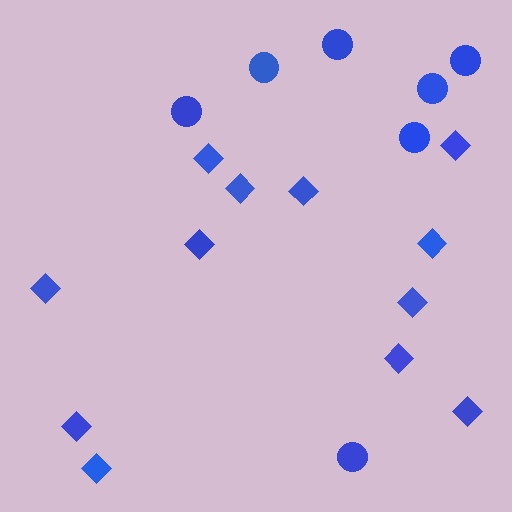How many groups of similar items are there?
There are 2 groups: one group of diamonds (12) and one group of circles (7).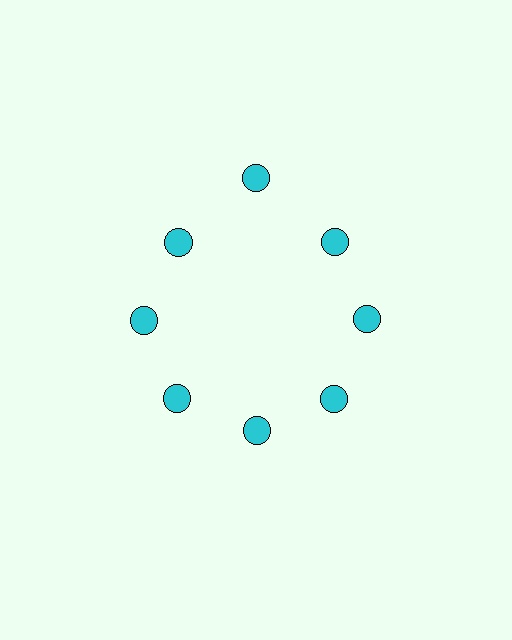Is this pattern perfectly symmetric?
No. The 8 cyan circles are arranged in a ring, but one element near the 12 o'clock position is pushed outward from the center, breaking the 8-fold rotational symmetry.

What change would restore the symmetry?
The symmetry would be restored by moving it inward, back onto the ring so that all 8 circles sit at equal angles and equal distance from the center.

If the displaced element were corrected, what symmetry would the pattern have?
It would have 8-fold rotational symmetry — the pattern would map onto itself every 45 degrees.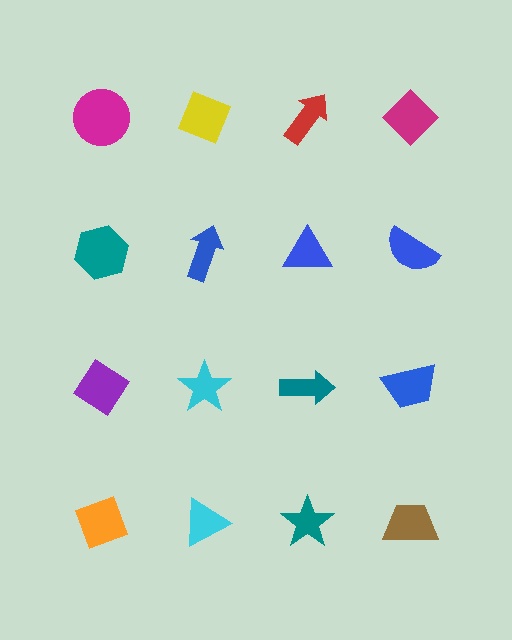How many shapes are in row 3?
4 shapes.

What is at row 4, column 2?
A cyan triangle.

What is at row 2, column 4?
A blue semicircle.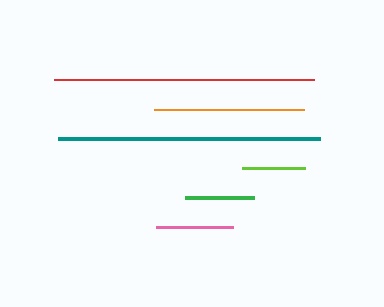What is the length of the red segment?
The red segment is approximately 260 pixels long.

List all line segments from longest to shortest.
From longest to shortest: teal, red, orange, pink, green, lime.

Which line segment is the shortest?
The lime line is the shortest at approximately 63 pixels.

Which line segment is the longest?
The teal line is the longest at approximately 262 pixels.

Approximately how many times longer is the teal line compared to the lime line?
The teal line is approximately 4.2 times the length of the lime line.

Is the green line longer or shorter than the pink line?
The pink line is longer than the green line.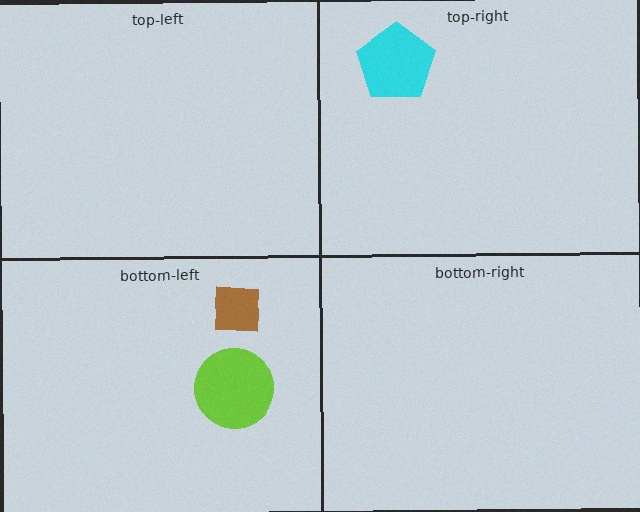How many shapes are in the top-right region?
1.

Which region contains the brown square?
The bottom-left region.